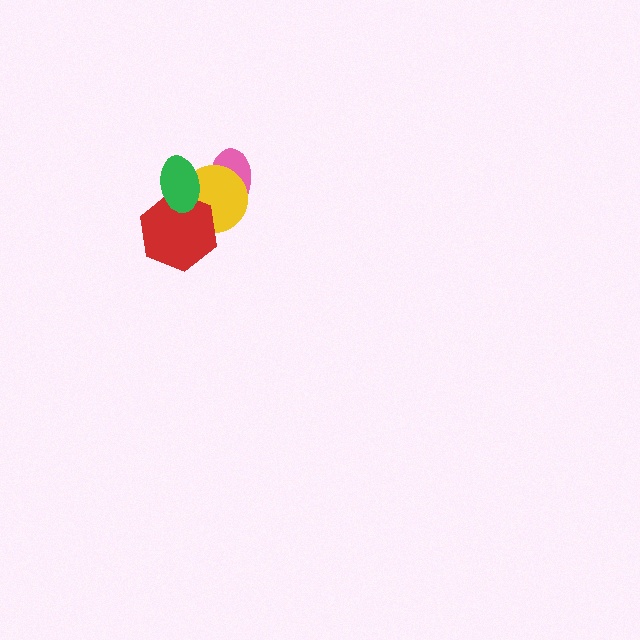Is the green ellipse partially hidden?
No, no other shape covers it.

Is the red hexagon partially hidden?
Yes, it is partially covered by another shape.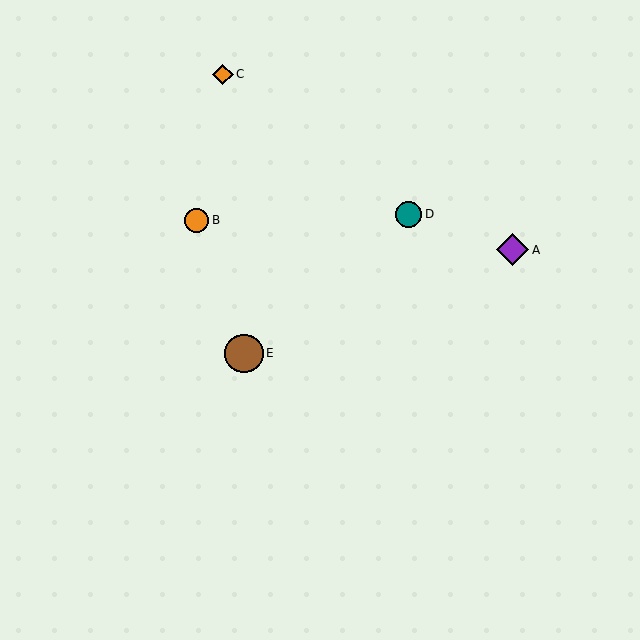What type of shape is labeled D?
Shape D is a teal circle.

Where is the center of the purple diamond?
The center of the purple diamond is at (513, 250).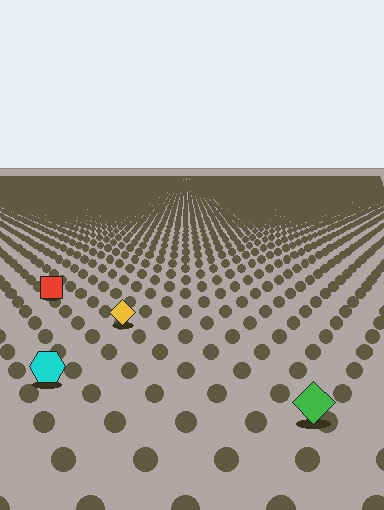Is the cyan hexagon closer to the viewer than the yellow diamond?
Yes. The cyan hexagon is closer — you can tell from the texture gradient: the ground texture is coarser near it.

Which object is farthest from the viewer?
The red square is farthest from the viewer. It appears smaller and the ground texture around it is denser.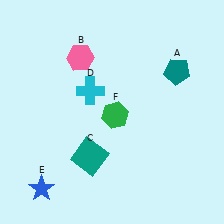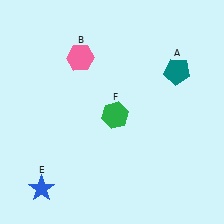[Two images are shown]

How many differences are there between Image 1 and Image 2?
There are 2 differences between the two images.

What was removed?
The cyan cross (D), the teal square (C) were removed in Image 2.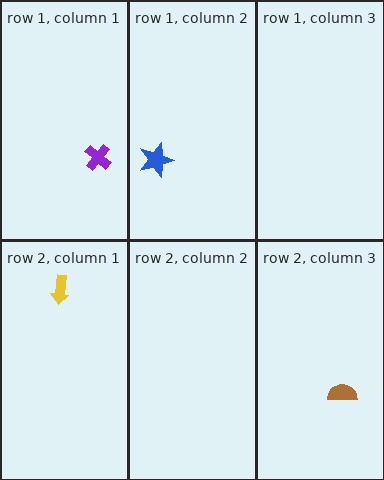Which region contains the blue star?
The row 1, column 2 region.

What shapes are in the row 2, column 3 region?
The brown semicircle.